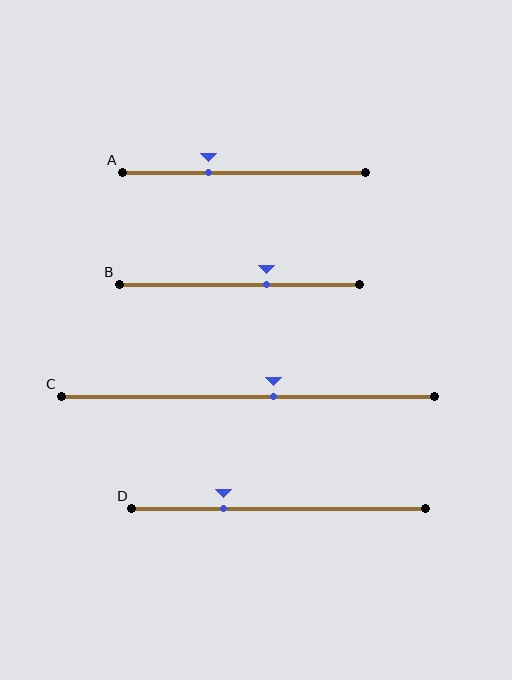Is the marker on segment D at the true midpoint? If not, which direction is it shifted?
No, the marker on segment D is shifted to the left by about 19% of the segment length.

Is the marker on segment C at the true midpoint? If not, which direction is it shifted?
No, the marker on segment C is shifted to the right by about 7% of the segment length.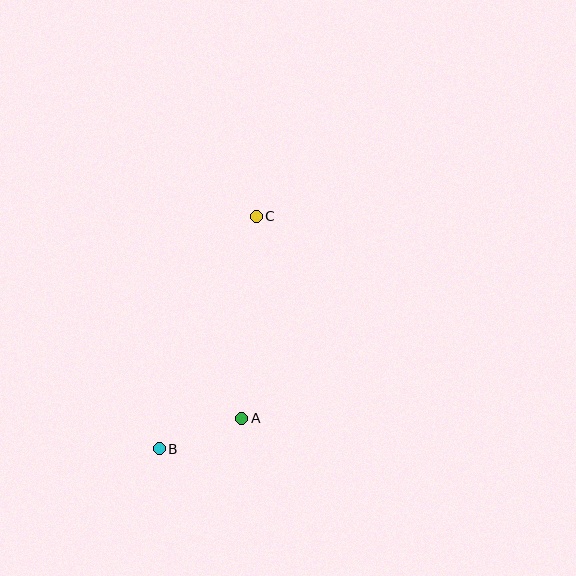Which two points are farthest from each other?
Points B and C are farthest from each other.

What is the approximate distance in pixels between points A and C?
The distance between A and C is approximately 203 pixels.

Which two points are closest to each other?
Points A and B are closest to each other.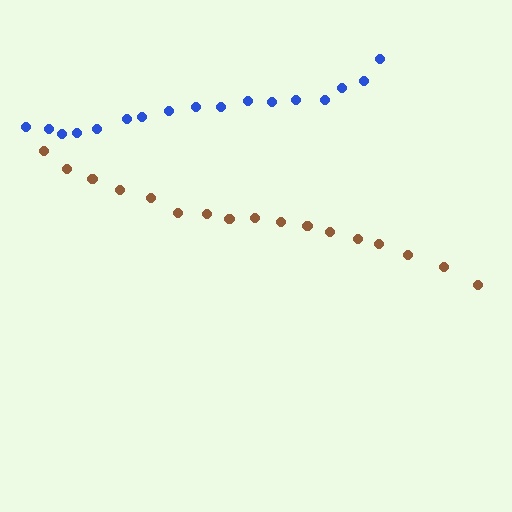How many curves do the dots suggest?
There are 2 distinct paths.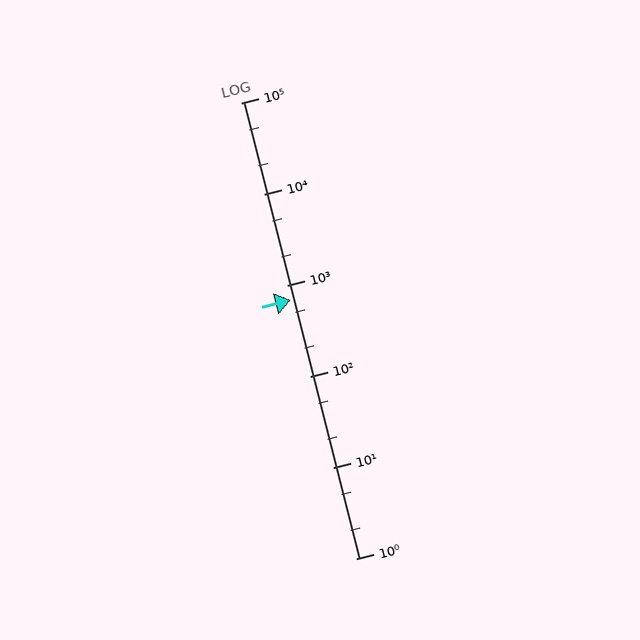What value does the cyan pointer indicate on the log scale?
The pointer indicates approximately 680.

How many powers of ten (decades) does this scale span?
The scale spans 5 decades, from 1 to 100000.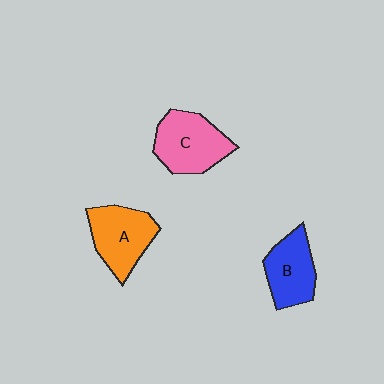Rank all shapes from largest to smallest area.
From largest to smallest: C (pink), A (orange), B (blue).